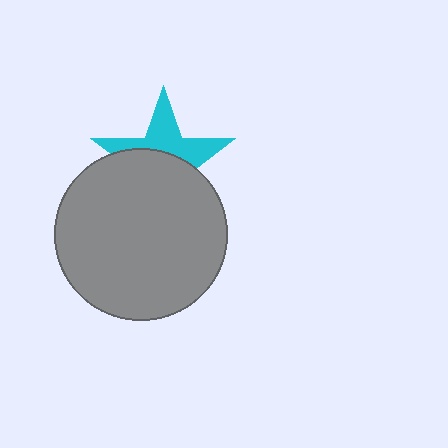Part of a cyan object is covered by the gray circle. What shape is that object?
It is a star.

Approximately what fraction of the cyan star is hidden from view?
Roughly 56% of the cyan star is hidden behind the gray circle.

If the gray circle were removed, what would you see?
You would see the complete cyan star.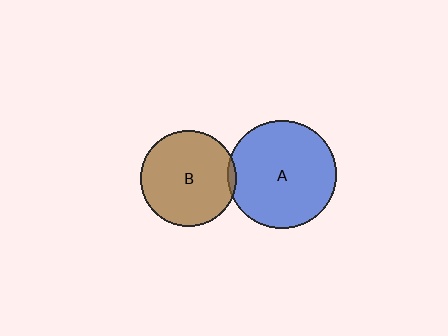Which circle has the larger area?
Circle A (blue).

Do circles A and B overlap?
Yes.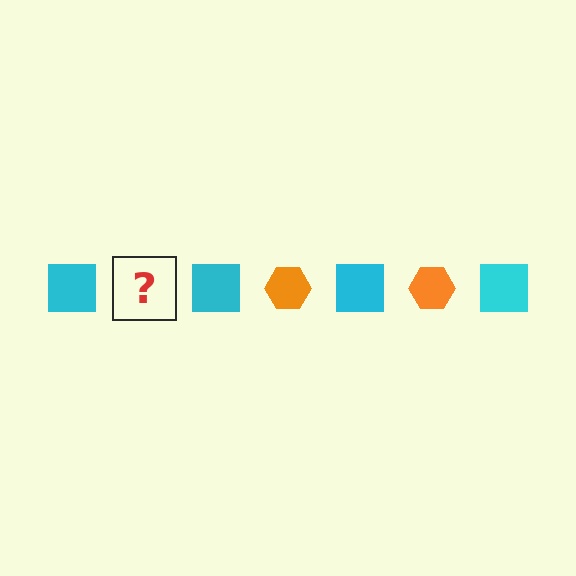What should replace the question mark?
The question mark should be replaced with an orange hexagon.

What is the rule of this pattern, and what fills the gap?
The rule is that the pattern alternates between cyan square and orange hexagon. The gap should be filled with an orange hexagon.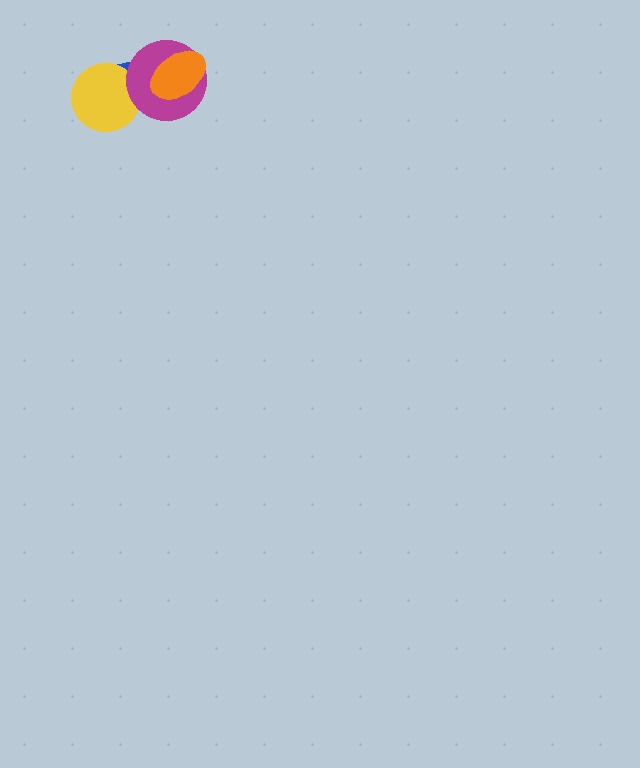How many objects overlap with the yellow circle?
2 objects overlap with the yellow circle.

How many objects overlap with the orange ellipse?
2 objects overlap with the orange ellipse.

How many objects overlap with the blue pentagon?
3 objects overlap with the blue pentagon.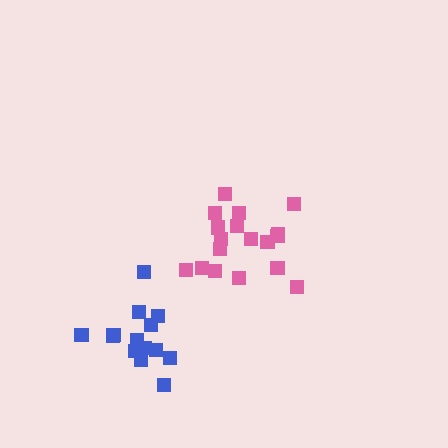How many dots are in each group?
Group 1: 18 dots, Group 2: 14 dots (32 total).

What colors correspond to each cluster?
The clusters are colored: pink, blue.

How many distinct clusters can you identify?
There are 2 distinct clusters.